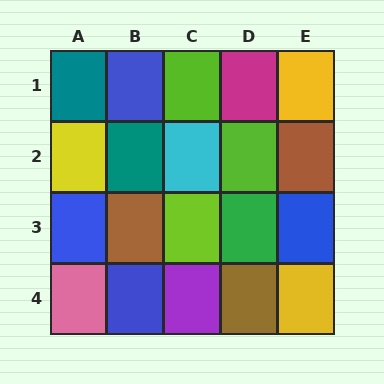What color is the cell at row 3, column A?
Blue.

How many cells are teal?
2 cells are teal.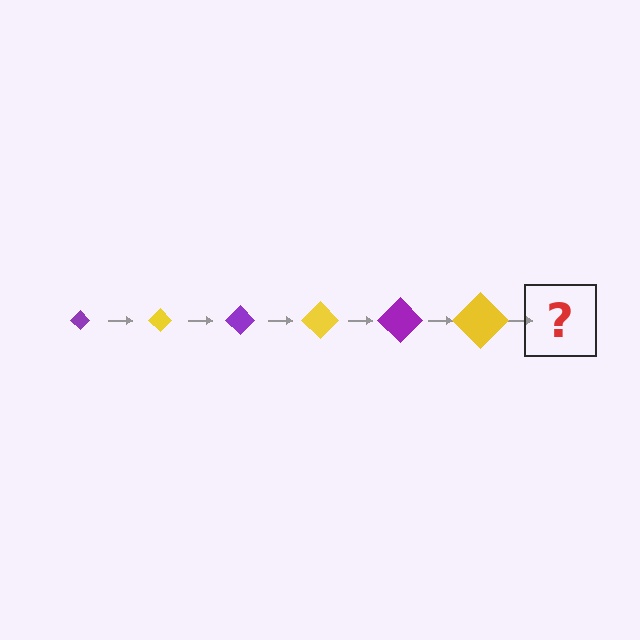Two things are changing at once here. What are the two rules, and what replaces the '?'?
The two rules are that the diamond grows larger each step and the color cycles through purple and yellow. The '?' should be a purple diamond, larger than the previous one.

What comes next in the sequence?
The next element should be a purple diamond, larger than the previous one.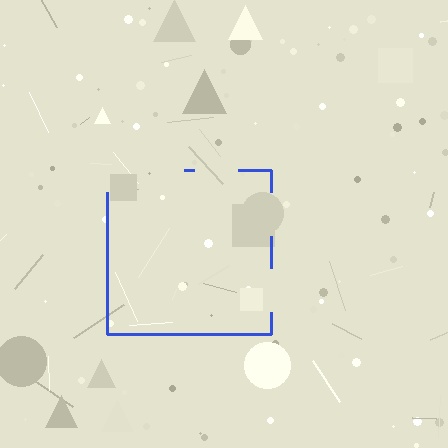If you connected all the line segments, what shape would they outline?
They would outline a square.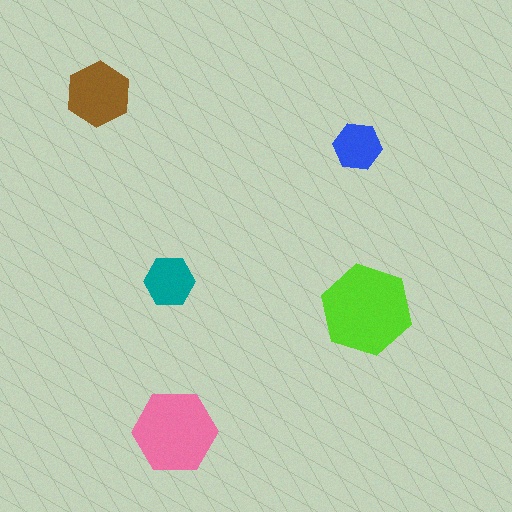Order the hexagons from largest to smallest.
the lime one, the pink one, the brown one, the teal one, the blue one.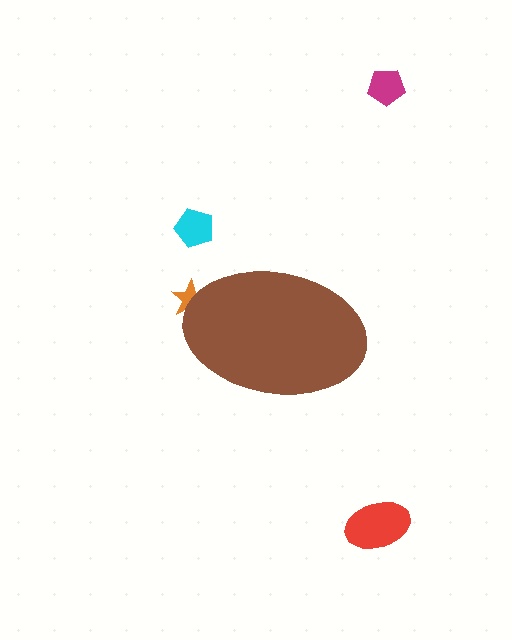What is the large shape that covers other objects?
A brown ellipse.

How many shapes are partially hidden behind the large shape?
1 shape is partially hidden.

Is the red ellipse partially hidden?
No, the red ellipse is fully visible.